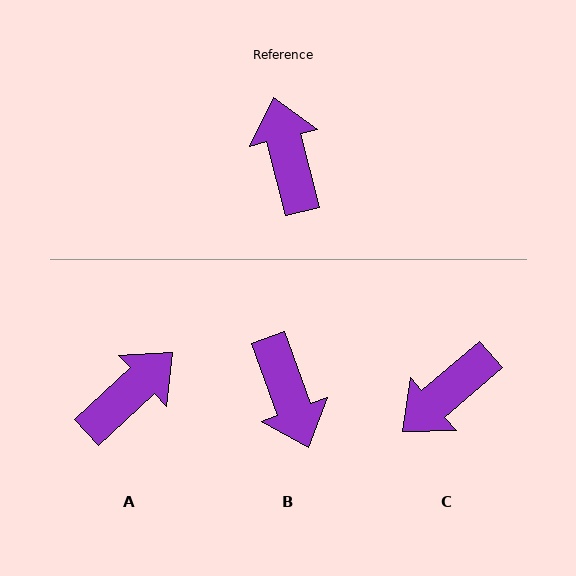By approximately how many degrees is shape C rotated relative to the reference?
Approximately 117 degrees counter-clockwise.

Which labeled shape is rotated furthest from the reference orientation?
B, about 174 degrees away.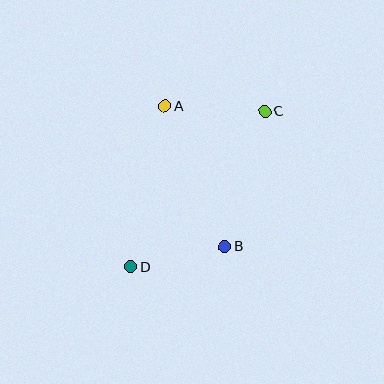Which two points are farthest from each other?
Points C and D are farthest from each other.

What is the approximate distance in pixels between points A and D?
The distance between A and D is approximately 164 pixels.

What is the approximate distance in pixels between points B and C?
The distance between B and C is approximately 141 pixels.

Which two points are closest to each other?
Points B and D are closest to each other.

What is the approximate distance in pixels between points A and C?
The distance between A and C is approximately 100 pixels.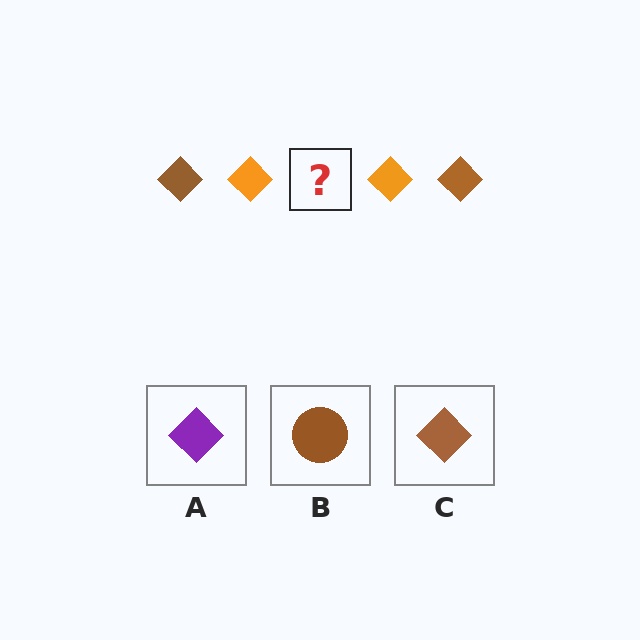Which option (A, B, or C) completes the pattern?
C.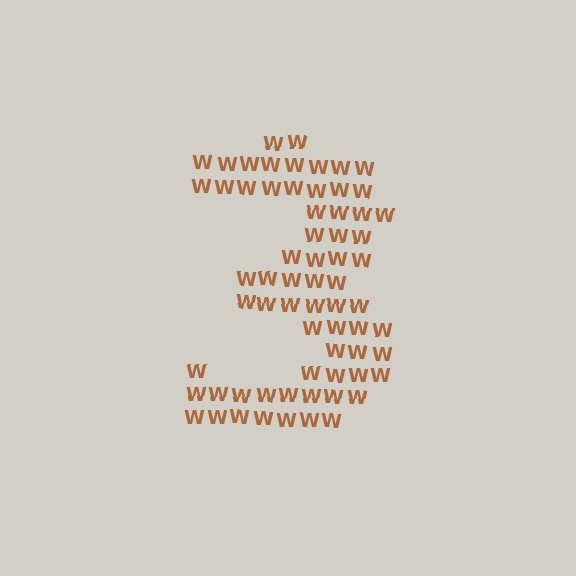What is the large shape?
The large shape is the digit 3.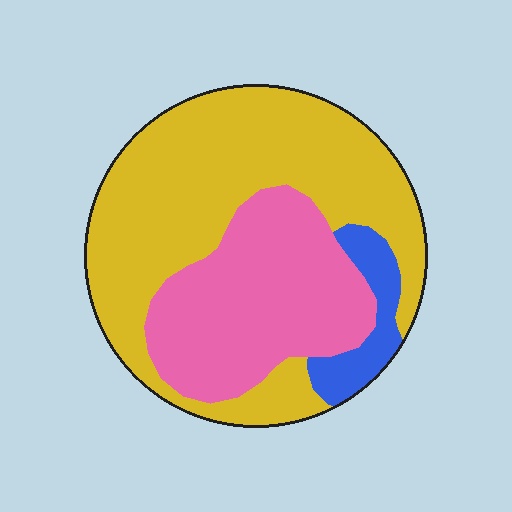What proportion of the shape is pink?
Pink covers about 35% of the shape.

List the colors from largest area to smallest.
From largest to smallest: yellow, pink, blue.